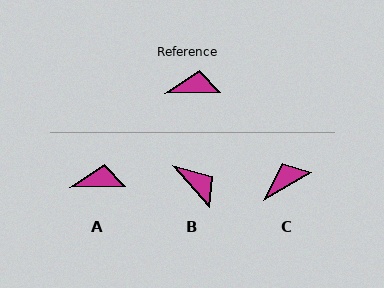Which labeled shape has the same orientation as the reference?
A.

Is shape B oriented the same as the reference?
No, it is off by about 48 degrees.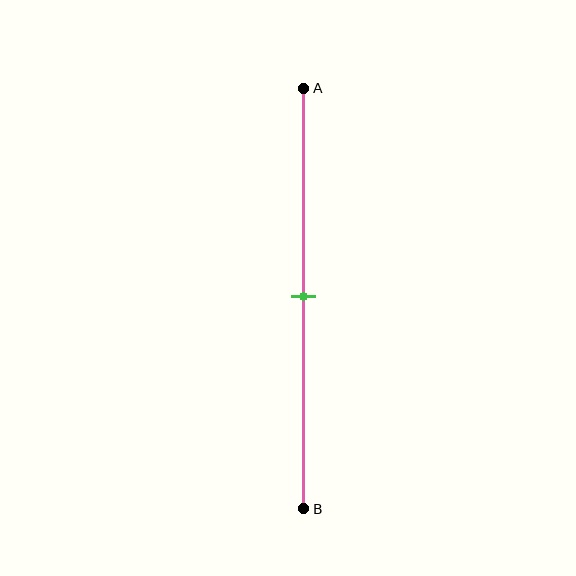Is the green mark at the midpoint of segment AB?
Yes, the mark is approximately at the midpoint.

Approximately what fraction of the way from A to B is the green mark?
The green mark is approximately 50% of the way from A to B.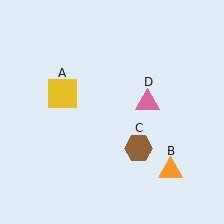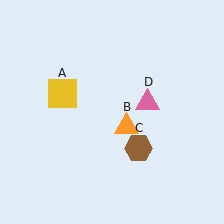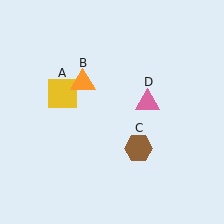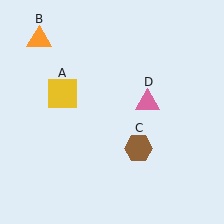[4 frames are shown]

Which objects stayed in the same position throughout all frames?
Yellow square (object A) and brown hexagon (object C) and pink triangle (object D) remained stationary.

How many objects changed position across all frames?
1 object changed position: orange triangle (object B).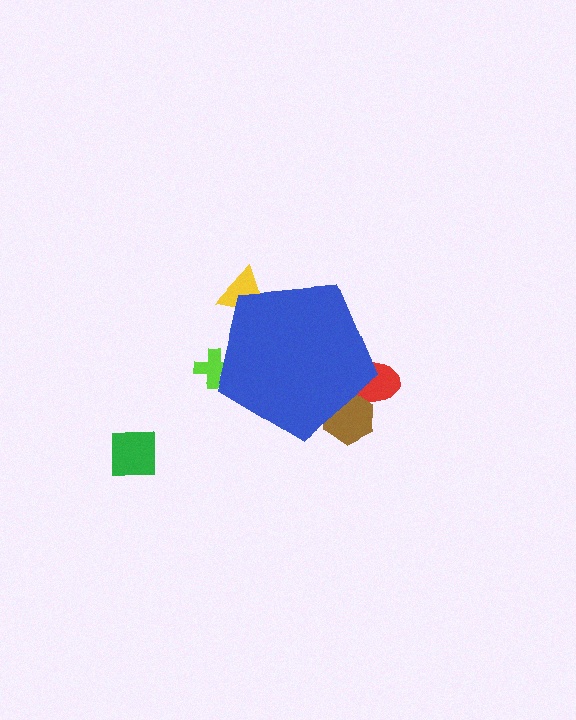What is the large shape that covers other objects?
A blue pentagon.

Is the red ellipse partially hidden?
Yes, the red ellipse is partially hidden behind the blue pentagon.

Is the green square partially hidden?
No, the green square is fully visible.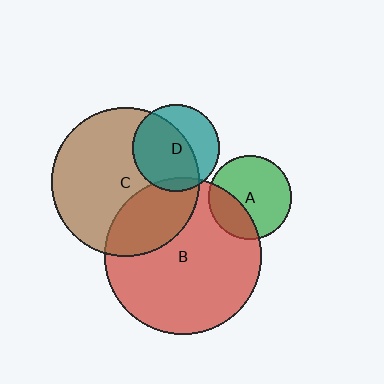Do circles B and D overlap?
Yes.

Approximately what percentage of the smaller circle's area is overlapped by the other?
Approximately 10%.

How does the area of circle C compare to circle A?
Approximately 3.1 times.